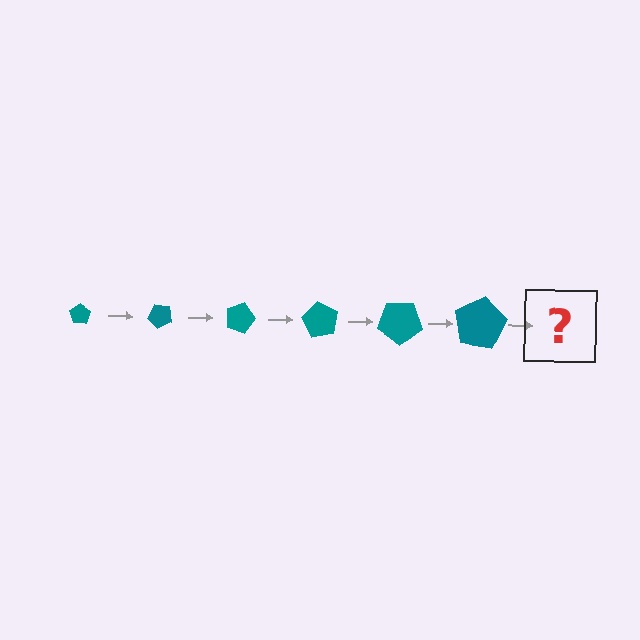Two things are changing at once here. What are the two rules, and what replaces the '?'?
The two rules are that the pentagon grows larger each step and it rotates 45 degrees each step. The '?' should be a pentagon, larger than the previous one and rotated 270 degrees from the start.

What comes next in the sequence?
The next element should be a pentagon, larger than the previous one and rotated 270 degrees from the start.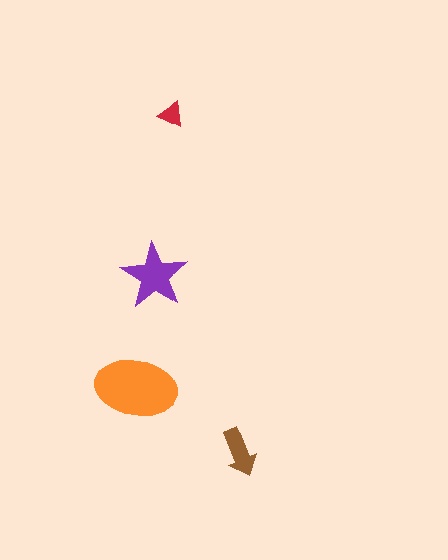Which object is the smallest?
The red triangle.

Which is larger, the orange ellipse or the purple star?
The orange ellipse.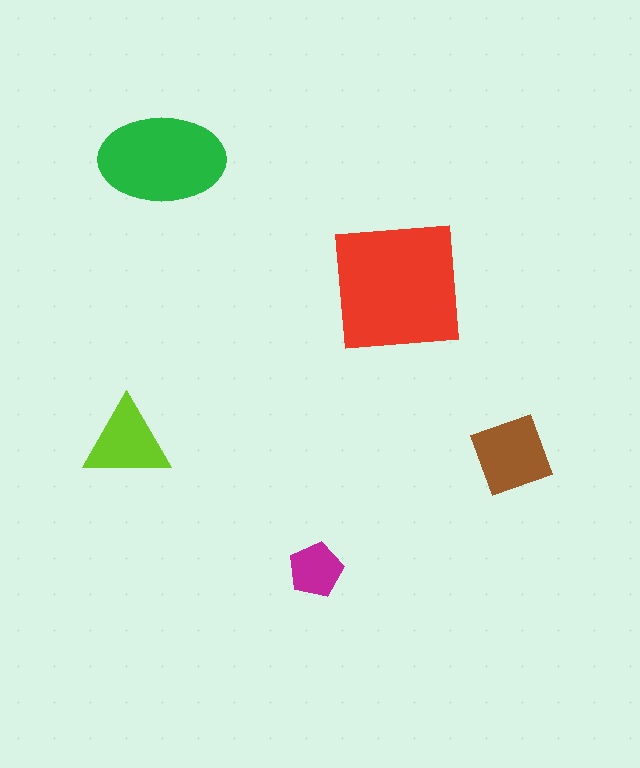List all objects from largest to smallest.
The red square, the green ellipse, the brown diamond, the lime triangle, the magenta pentagon.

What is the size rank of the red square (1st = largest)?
1st.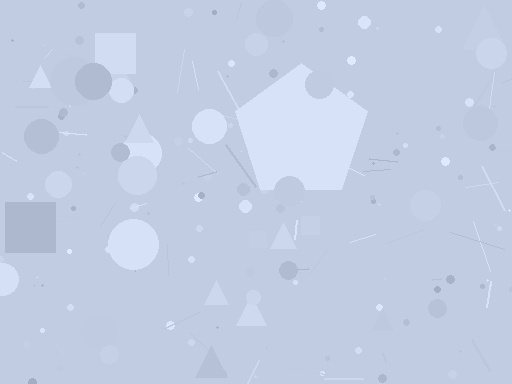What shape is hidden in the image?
A pentagon is hidden in the image.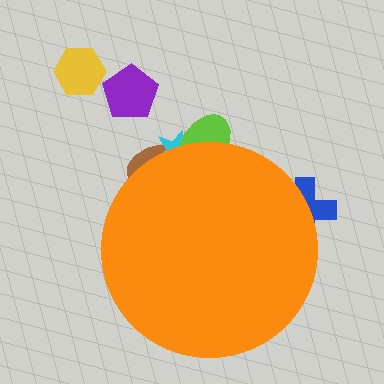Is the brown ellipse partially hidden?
Yes, the brown ellipse is partially hidden behind the orange circle.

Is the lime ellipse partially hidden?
Yes, the lime ellipse is partially hidden behind the orange circle.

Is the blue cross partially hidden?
Yes, the blue cross is partially hidden behind the orange circle.